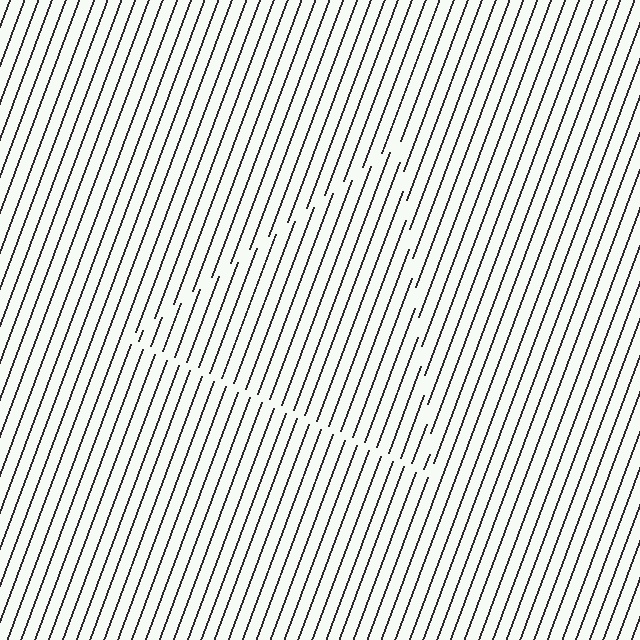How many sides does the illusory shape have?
3 sides — the line-ends trace a triangle.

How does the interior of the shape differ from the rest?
The interior of the shape contains the same grating, shifted by half a period — the contour is defined by the phase discontinuity where line-ends from the inner and outer gratings abut.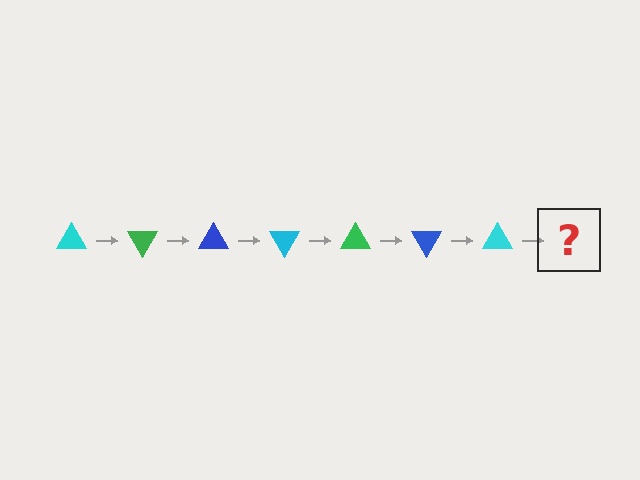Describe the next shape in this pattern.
It should be a green triangle, rotated 420 degrees from the start.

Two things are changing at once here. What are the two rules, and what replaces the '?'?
The two rules are that it rotates 60 degrees each step and the color cycles through cyan, green, and blue. The '?' should be a green triangle, rotated 420 degrees from the start.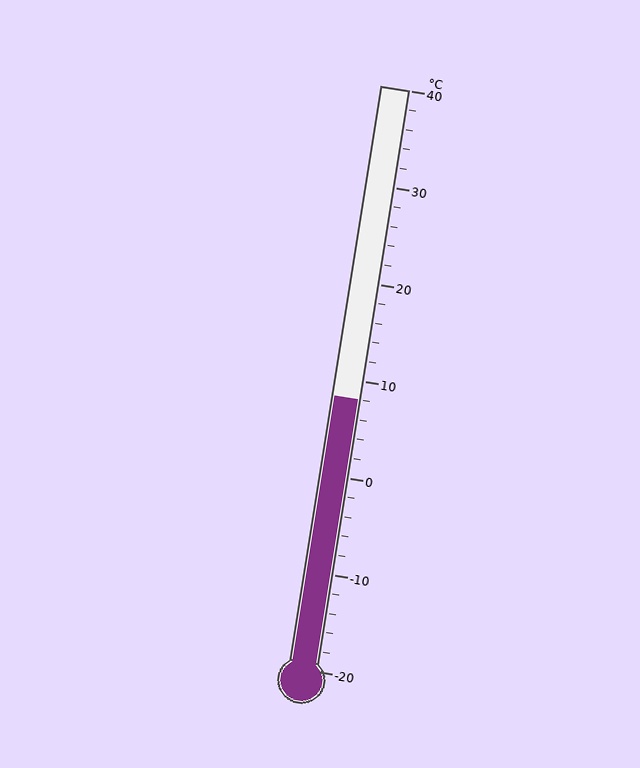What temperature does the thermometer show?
The thermometer shows approximately 8°C.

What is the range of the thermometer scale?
The thermometer scale ranges from -20°C to 40°C.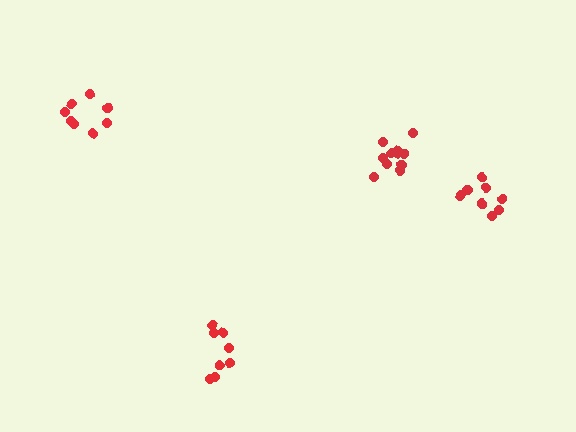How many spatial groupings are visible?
There are 4 spatial groupings.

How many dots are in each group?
Group 1: 11 dots, Group 2: 8 dots, Group 3: 8 dots, Group 4: 8 dots (35 total).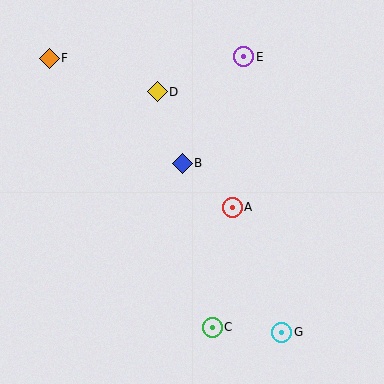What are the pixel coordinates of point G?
Point G is at (282, 332).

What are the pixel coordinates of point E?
Point E is at (244, 57).